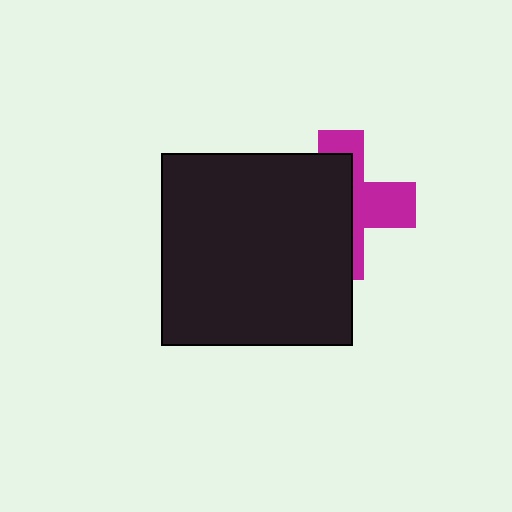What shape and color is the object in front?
The object in front is a black square.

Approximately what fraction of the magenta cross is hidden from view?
Roughly 59% of the magenta cross is hidden behind the black square.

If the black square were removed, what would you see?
You would see the complete magenta cross.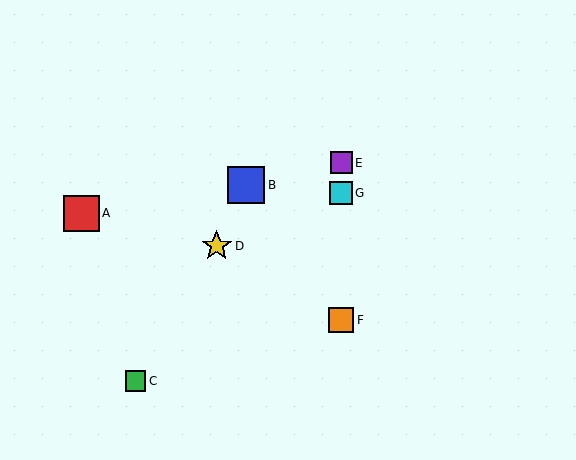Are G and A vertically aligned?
No, G is at x≈341 and A is at x≈81.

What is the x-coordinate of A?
Object A is at x≈81.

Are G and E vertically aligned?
Yes, both are at x≈341.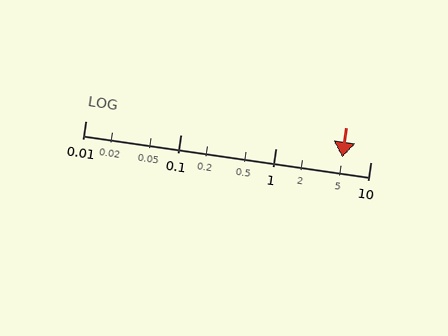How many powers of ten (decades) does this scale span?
The scale spans 3 decades, from 0.01 to 10.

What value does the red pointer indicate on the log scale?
The pointer indicates approximately 5.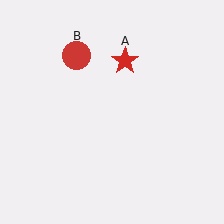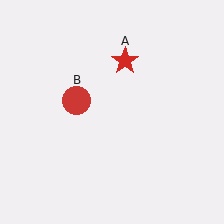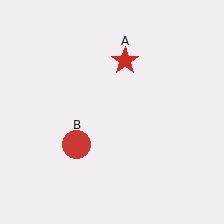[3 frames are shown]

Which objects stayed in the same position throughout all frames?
Red star (object A) remained stationary.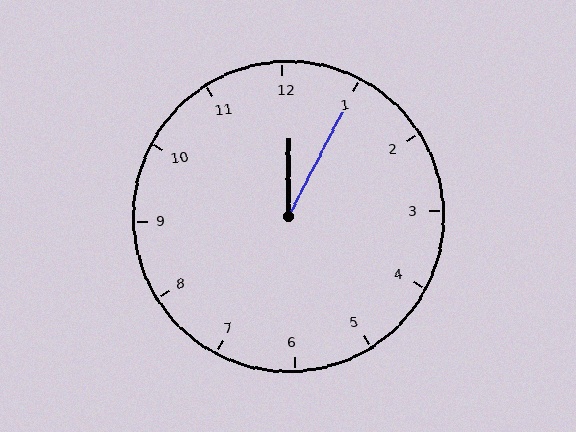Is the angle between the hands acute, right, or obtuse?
It is acute.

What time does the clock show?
12:05.